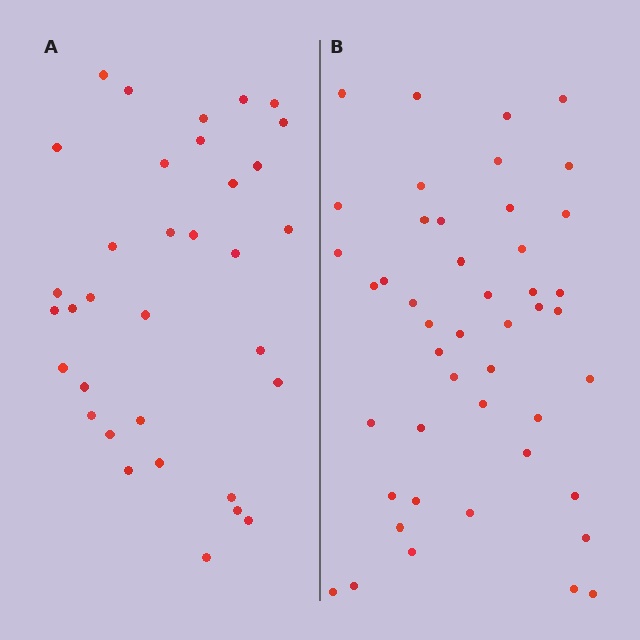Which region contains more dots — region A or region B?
Region B (the right region) has more dots.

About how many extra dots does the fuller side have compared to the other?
Region B has roughly 12 or so more dots than region A.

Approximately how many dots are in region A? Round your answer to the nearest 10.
About 30 dots. (The exact count is 34, which rounds to 30.)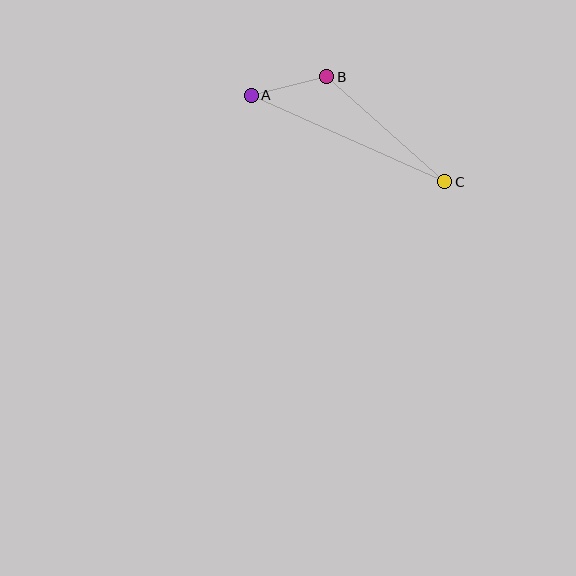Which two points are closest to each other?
Points A and B are closest to each other.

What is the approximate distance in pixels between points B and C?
The distance between B and C is approximately 158 pixels.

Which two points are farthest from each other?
Points A and C are farthest from each other.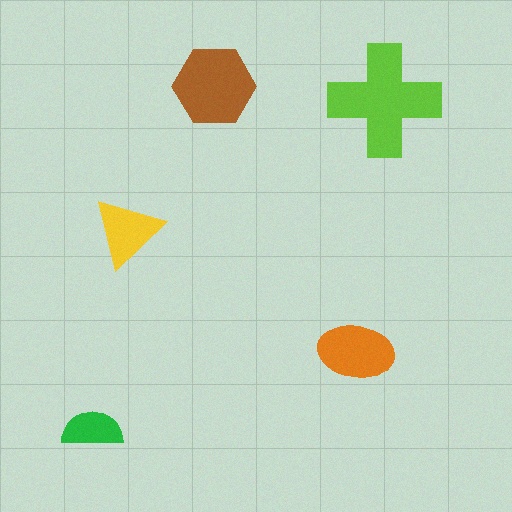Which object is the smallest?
The green semicircle.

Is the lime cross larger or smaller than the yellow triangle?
Larger.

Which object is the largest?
The lime cross.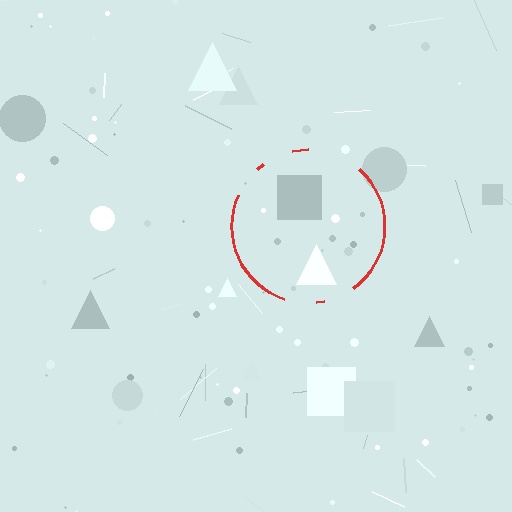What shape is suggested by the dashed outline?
The dashed outline suggests a circle.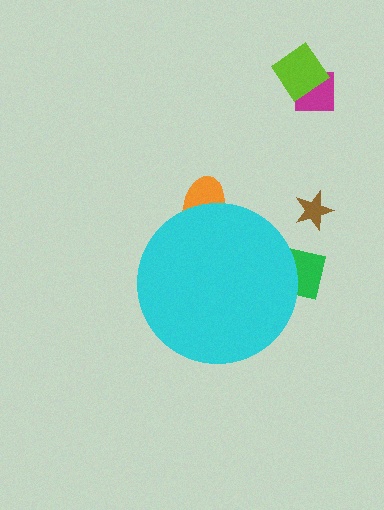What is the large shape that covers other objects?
A cyan circle.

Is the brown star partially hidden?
No, the brown star is fully visible.